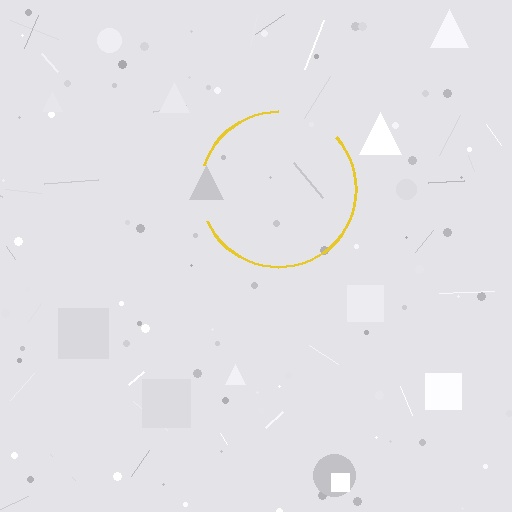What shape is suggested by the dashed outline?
The dashed outline suggests a circle.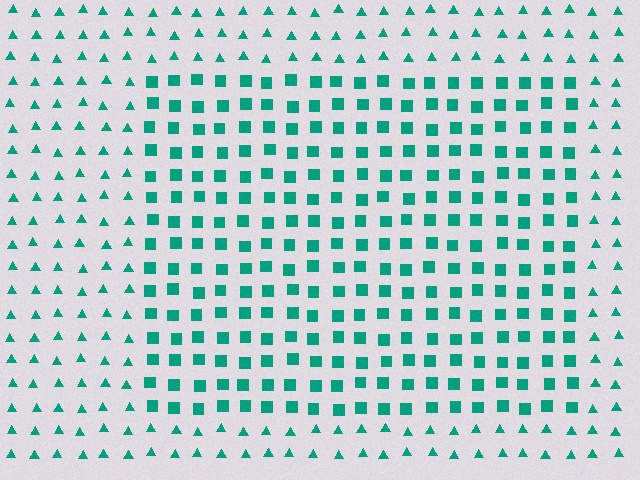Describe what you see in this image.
The image is filled with small teal elements arranged in a uniform grid. A rectangle-shaped region contains squares, while the surrounding area contains triangles. The boundary is defined purely by the change in element shape.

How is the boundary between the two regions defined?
The boundary is defined by a change in element shape: squares inside vs. triangles outside. All elements share the same color and spacing.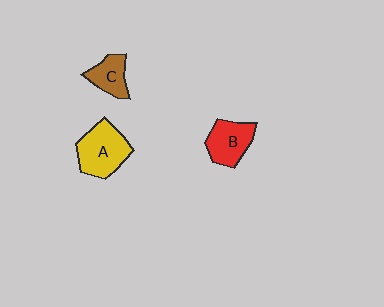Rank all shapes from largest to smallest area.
From largest to smallest: A (yellow), B (red), C (brown).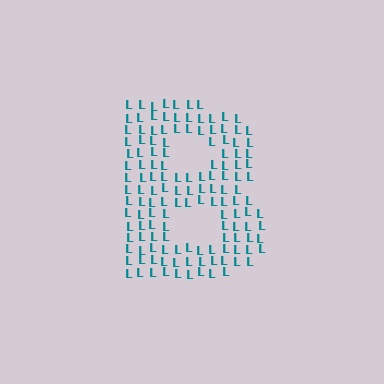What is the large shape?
The large shape is the letter B.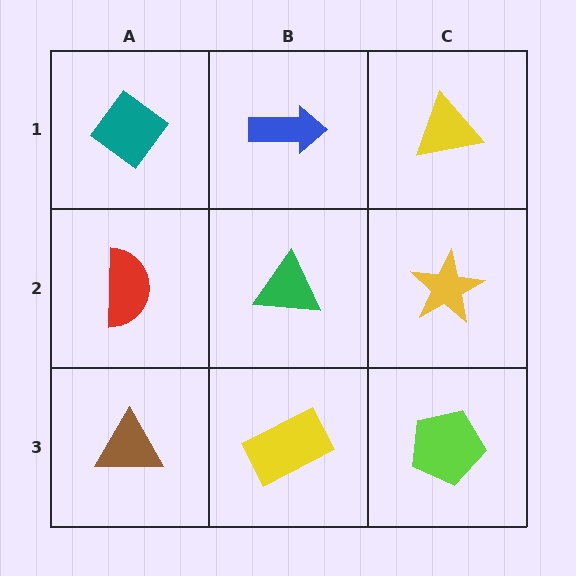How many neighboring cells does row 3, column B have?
3.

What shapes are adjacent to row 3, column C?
A yellow star (row 2, column C), a yellow rectangle (row 3, column B).